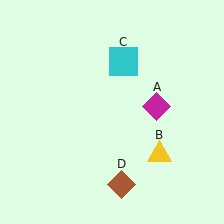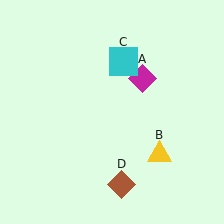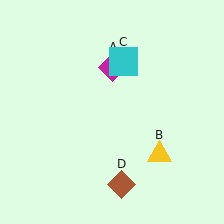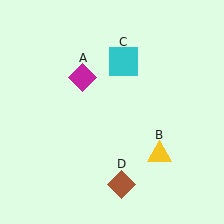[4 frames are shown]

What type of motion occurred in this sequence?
The magenta diamond (object A) rotated counterclockwise around the center of the scene.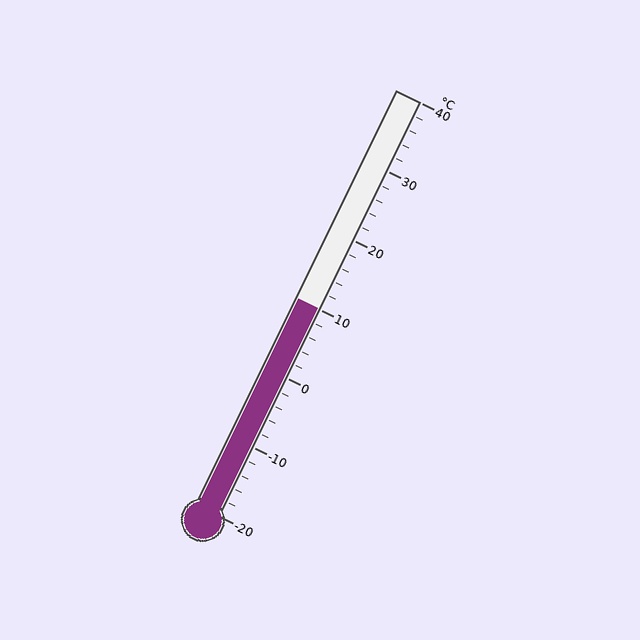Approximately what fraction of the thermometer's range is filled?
The thermometer is filled to approximately 50% of its range.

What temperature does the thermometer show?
The thermometer shows approximately 10°C.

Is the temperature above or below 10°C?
The temperature is at 10°C.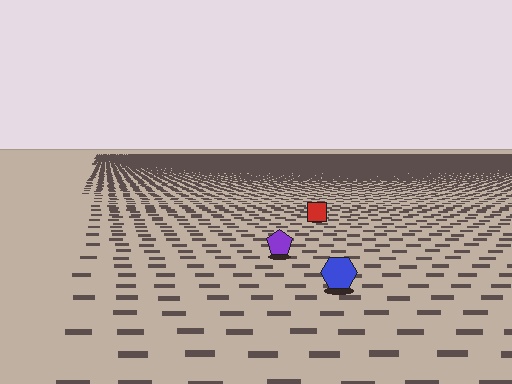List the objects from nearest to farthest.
From nearest to farthest: the blue hexagon, the purple pentagon, the red square.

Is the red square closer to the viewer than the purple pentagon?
No. The purple pentagon is closer — you can tell from the texture gradient: the ground texture is coarser near it.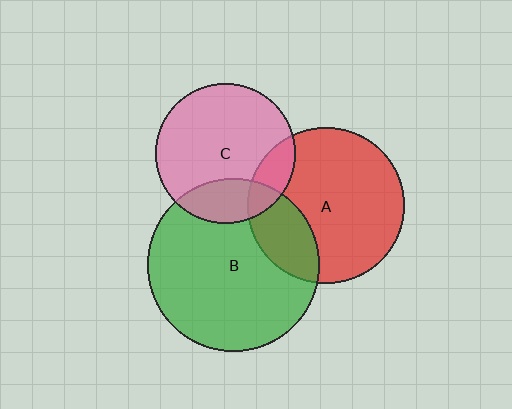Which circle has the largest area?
Circle B (green).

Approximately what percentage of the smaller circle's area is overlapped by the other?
Approximately 20%.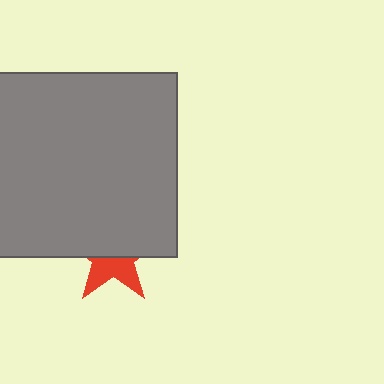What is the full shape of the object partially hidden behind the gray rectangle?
The partially hidden object is a red star.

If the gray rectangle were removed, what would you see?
You would see the complete red star.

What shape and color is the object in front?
The object in front is a gray rectangle.